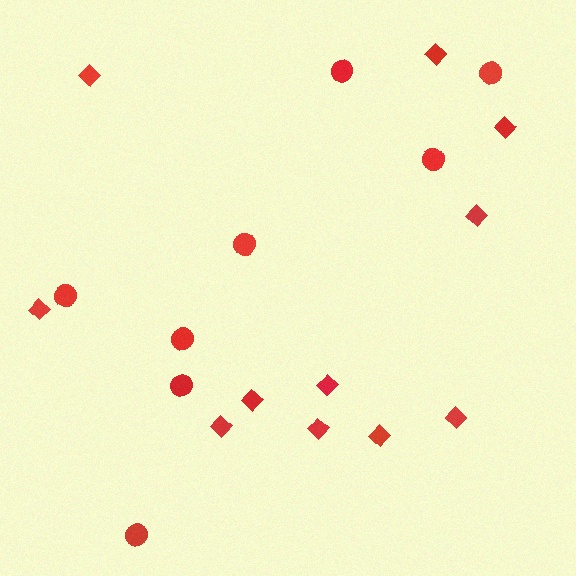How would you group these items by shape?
There are 2 groups: one group of circles (8) and one group of diamonds (11).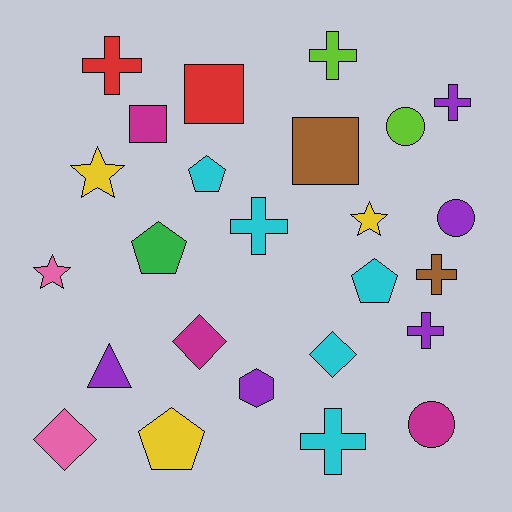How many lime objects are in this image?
There are 2 lime objects.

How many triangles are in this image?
There is 1 triangle.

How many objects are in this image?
There are 25 objects.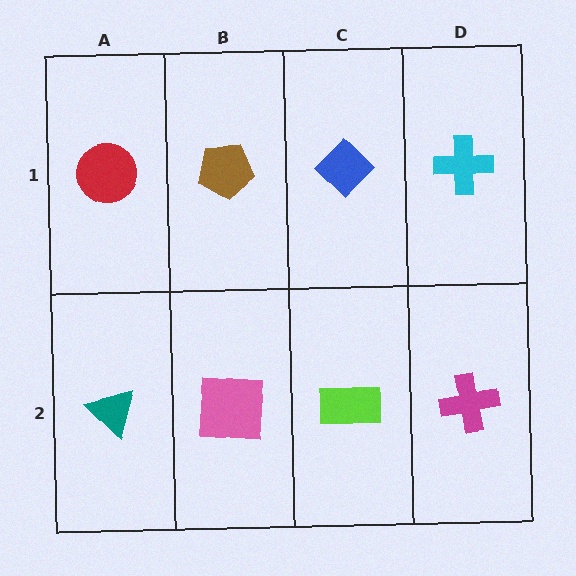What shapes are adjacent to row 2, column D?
A cyan cross (row 1, column D), a lime rectangle (row 2, column C).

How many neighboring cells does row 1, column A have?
2.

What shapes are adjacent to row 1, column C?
A lime rectangle (row 2, column C), a brown pentagon (row 1, column B), a cyan cross (row 1, column D).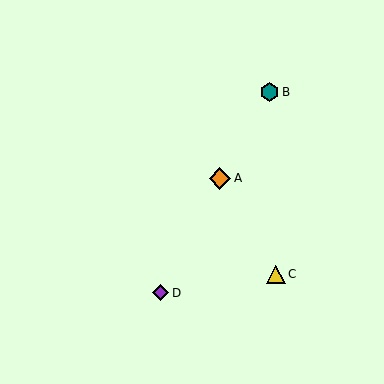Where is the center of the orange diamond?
The center of the orange diamond is at (220, 178).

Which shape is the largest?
The orange diamond (labeled A) is the largest.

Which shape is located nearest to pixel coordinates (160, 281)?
The purple diamond (labeled D) at (160, 293) is nearest to that location.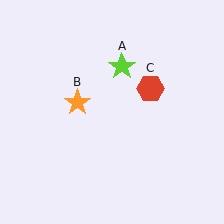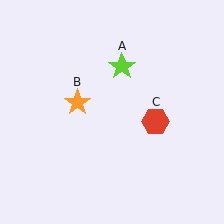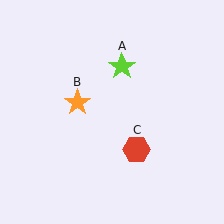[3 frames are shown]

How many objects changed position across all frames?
1 object changed position: red hexagon (object C).